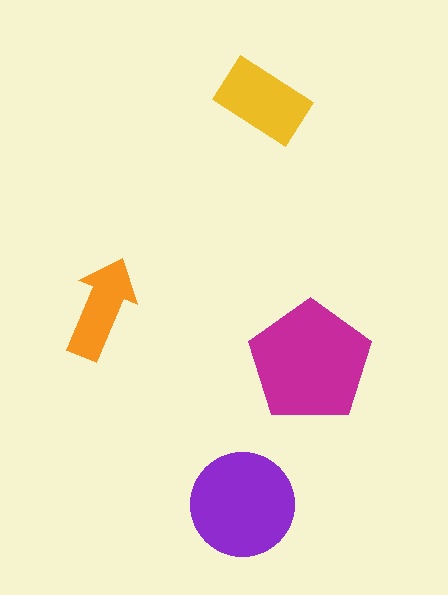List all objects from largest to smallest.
The magenta pentagon, the purple circle, the yellow rectangle, the orange arrow.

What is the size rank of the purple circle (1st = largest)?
2nd.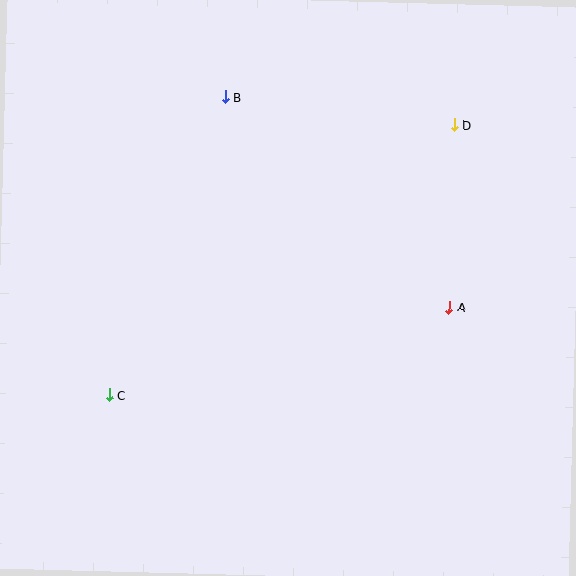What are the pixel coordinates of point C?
Point C is at (110, 395).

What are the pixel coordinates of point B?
Point B is at (225, 97).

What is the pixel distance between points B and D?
The distance between B and D is 231 pixels.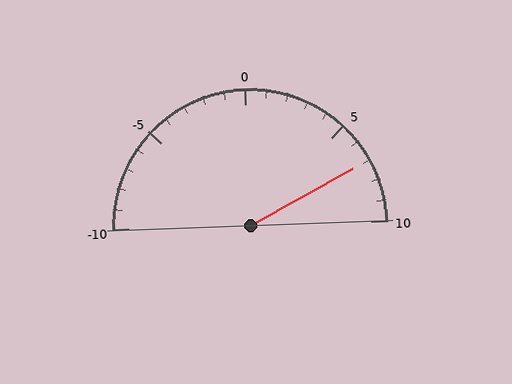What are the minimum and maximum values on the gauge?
The gauge ranges from -10 to 10.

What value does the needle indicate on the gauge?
The needle indicates approximately 7.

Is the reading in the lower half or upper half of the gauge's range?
The reading is in the upper half of the range (-10 to 10).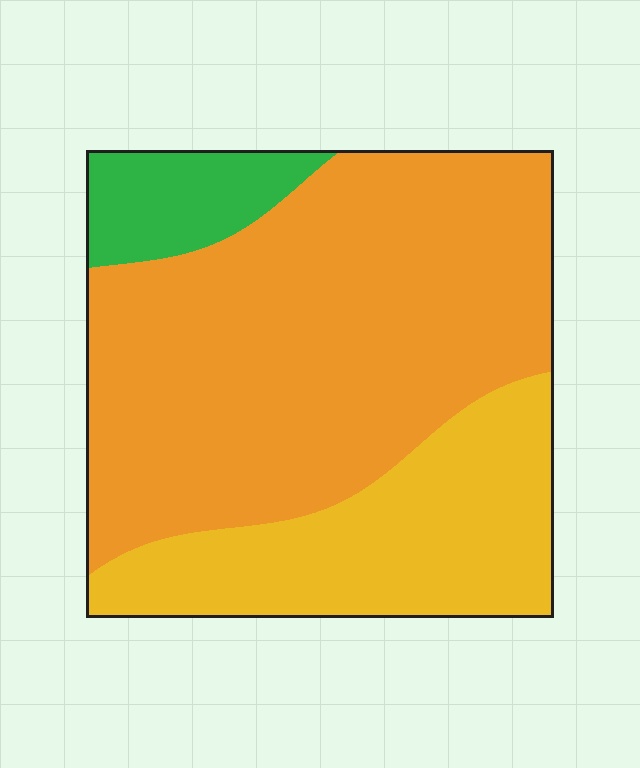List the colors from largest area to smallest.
From largest to smallest: orange, yellow, green.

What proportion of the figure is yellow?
Yellow takes up about one quarter (1/4) of the figure.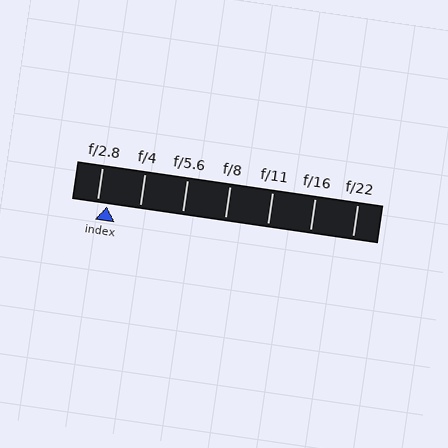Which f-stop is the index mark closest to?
The index mark is closest to f/2.8.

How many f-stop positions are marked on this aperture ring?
There are 7 f-stop positions marked.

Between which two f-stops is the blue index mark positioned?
The index mark is between f/2.8 and f/4.